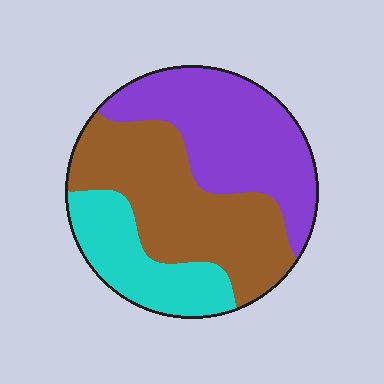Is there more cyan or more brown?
Brown.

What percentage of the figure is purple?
Purple covers 38% of the figure.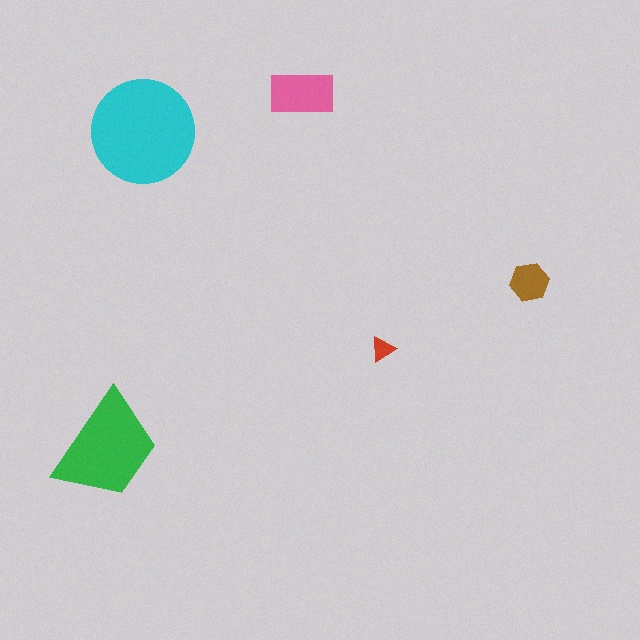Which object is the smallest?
The red triangle.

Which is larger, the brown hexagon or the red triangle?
The brown hexagon.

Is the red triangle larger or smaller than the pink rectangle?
Smaller.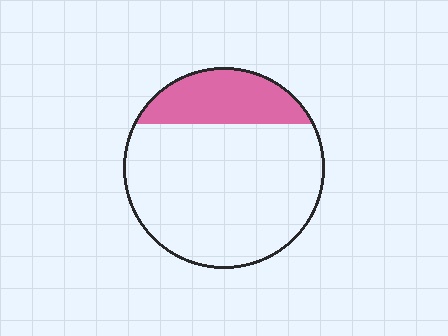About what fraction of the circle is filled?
About one quarter (1/4).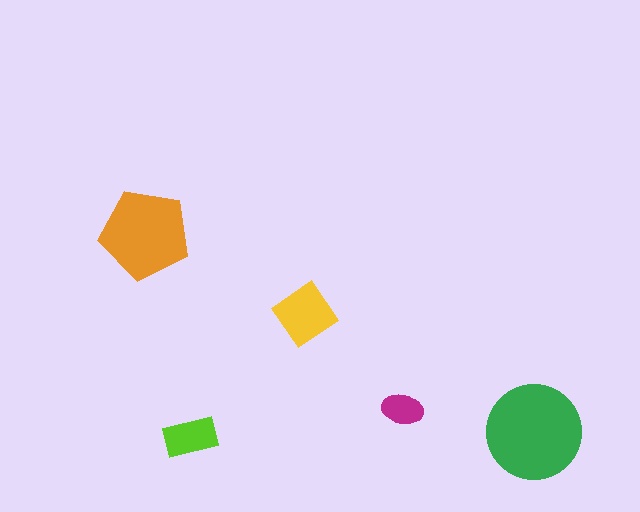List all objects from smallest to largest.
The magenta ellipse, the lime rectangle, the yellow diamond, the orange pentagon, the green circle.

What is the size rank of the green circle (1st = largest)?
1st.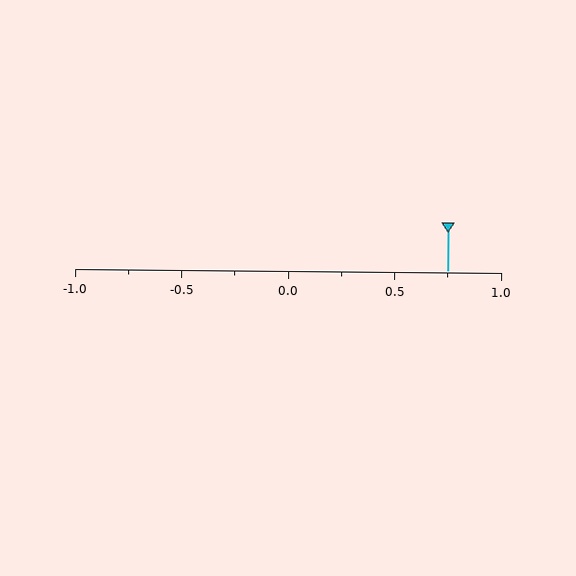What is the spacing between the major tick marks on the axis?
The major ticks are spaced 0.5 apart.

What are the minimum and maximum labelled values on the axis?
The axis runs from -1.0 to 1.0.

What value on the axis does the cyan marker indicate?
The marker indicates approximately 0.75.